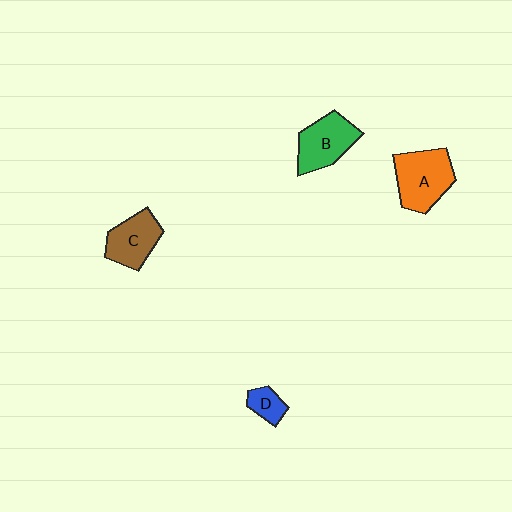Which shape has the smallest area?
Shape D (blue).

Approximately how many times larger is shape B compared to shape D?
Approximately 2.5 times.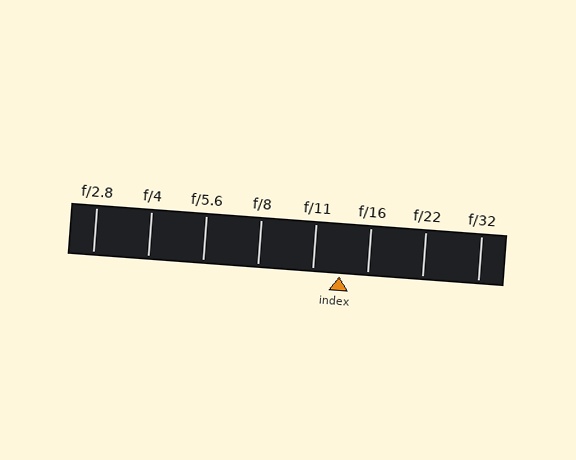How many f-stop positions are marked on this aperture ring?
There are 8 f-stop positions marked.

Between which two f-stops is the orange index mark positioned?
The index mark is between f/11 and f/16.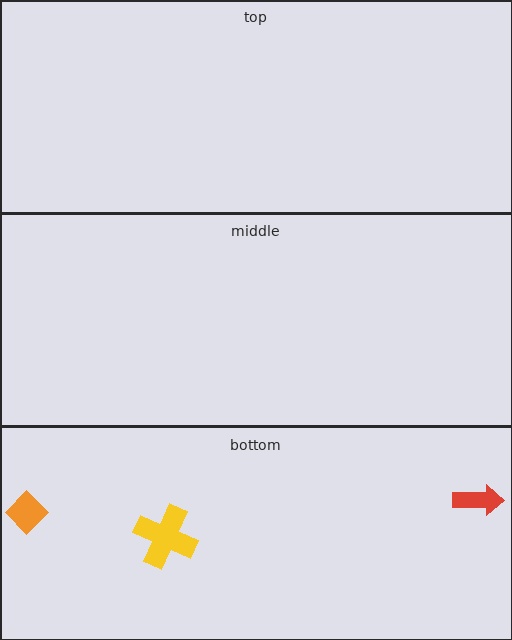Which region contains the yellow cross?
The bottom region.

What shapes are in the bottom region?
The yellow cross, the orange diamond, the red arrow.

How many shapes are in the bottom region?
3.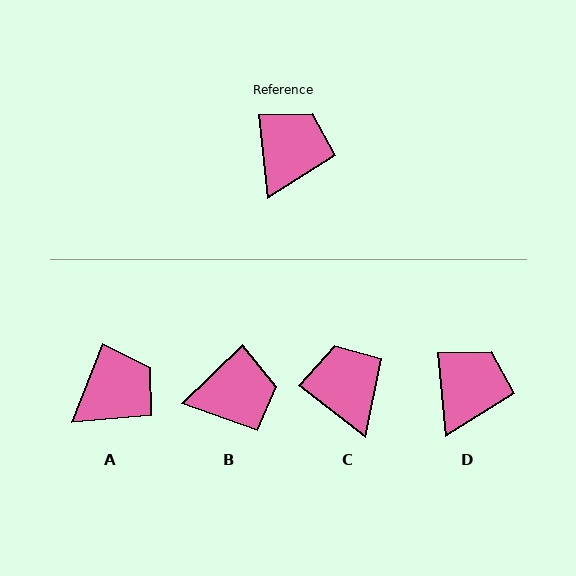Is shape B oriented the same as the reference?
No, it is off by about 51 degrees.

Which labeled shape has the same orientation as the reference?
D.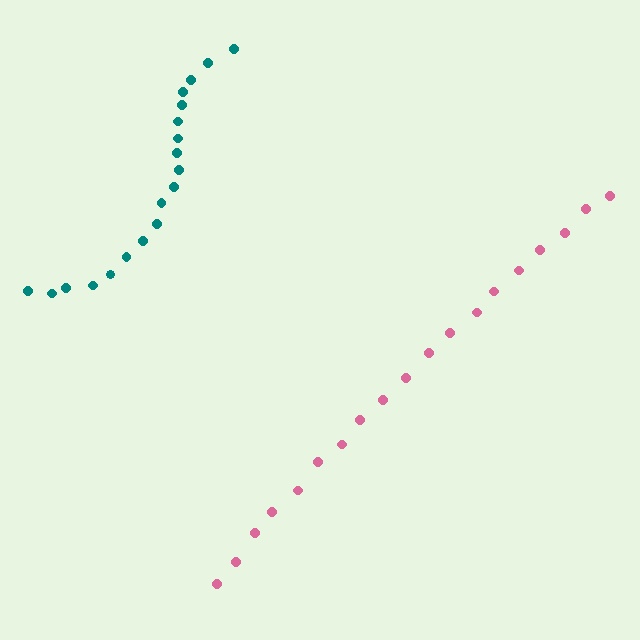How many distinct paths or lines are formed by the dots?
There are 2 distinct paths.